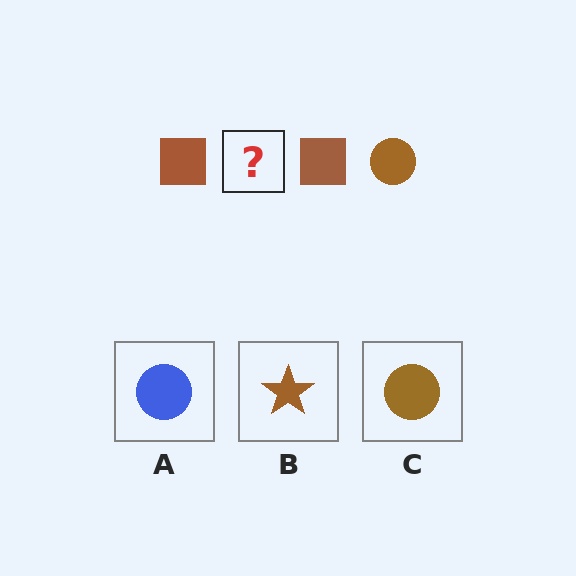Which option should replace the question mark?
Option C.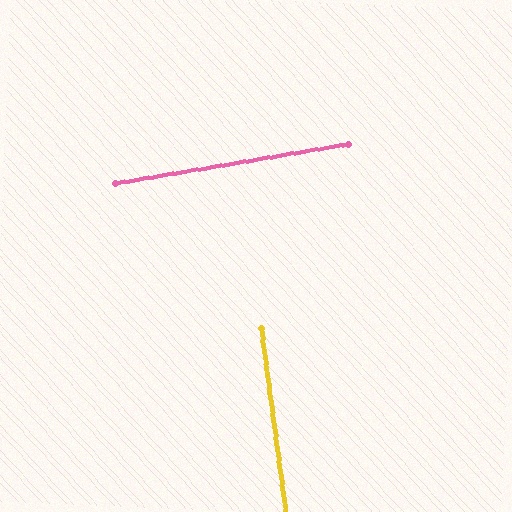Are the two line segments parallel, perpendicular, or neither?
Perpendicular — they meet at approximately 88°.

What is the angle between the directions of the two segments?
Approximately 88 degrees.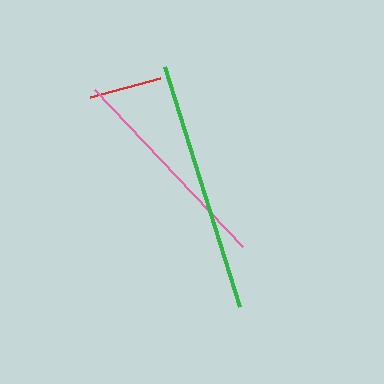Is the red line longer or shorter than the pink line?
The pink line is longer than the red line.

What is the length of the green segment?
The green segment is approximately 252 pixels long.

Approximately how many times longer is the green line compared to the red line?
The green line is approximately 3.5 times the length of the red line.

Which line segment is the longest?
The green line is the longest at approximately 252 pixels.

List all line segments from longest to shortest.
From longest to shortest: green, pink, red.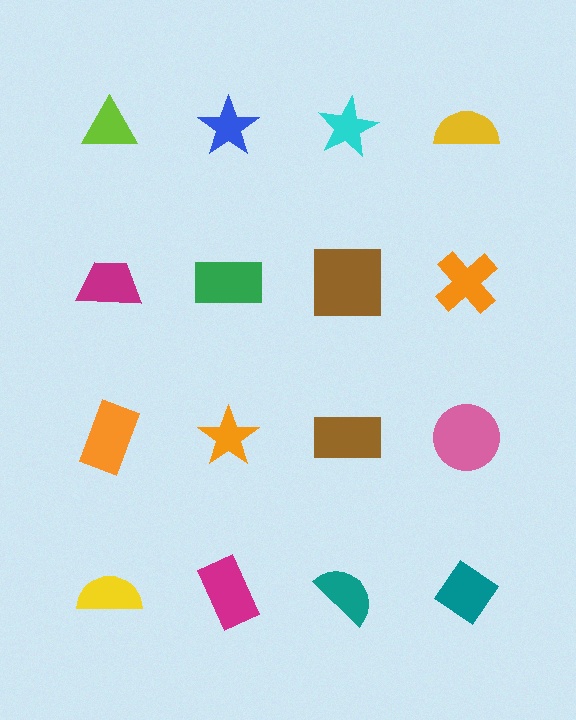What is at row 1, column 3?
A cyan star.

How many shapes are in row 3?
4 shapes.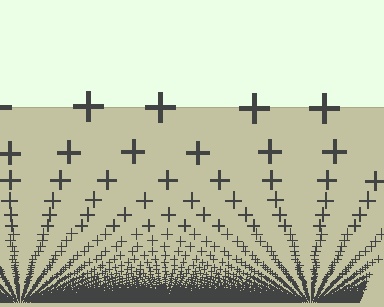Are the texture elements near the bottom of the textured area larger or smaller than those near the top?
Smaller. The gradient is inverted — elements near the bottom are smaller and denser.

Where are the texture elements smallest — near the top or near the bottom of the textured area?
Near the bottom.